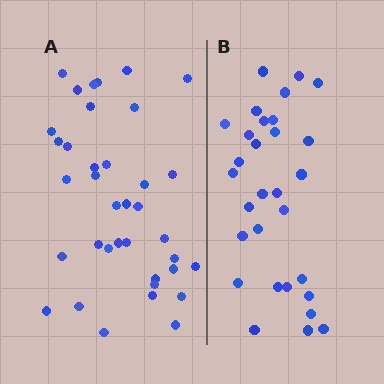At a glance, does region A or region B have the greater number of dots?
Region A (the left region) has more dots.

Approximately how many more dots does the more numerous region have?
Region A has roughly 8 or so more dots than region B.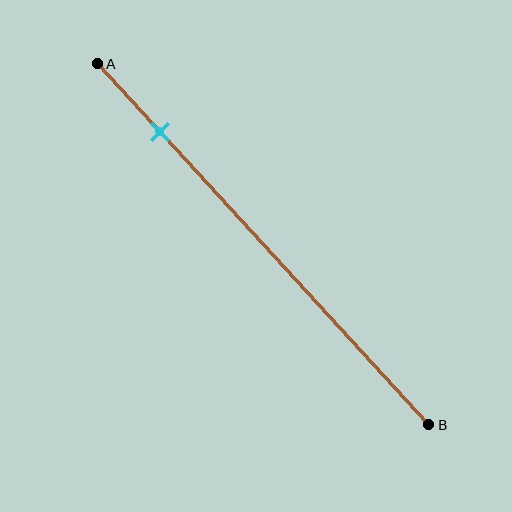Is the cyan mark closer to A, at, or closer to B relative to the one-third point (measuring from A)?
The cyan mark is closer to point A than the one-third point of segment AB.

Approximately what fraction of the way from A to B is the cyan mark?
The cyan mark is approximately 20% of the way from A to B.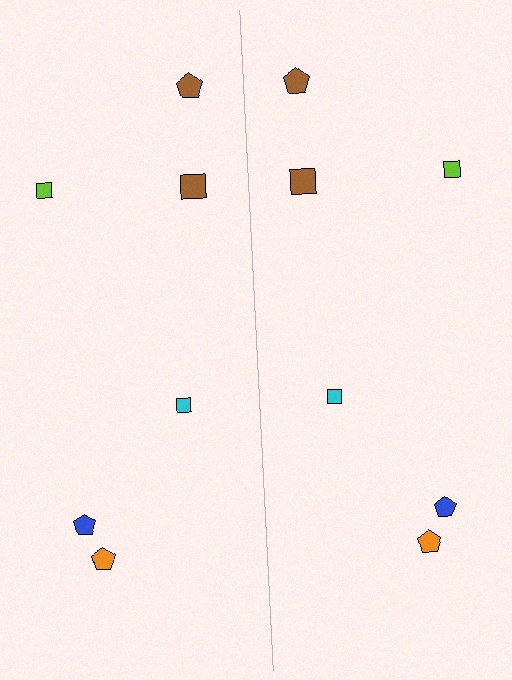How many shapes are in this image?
There are 12 shapes in this image.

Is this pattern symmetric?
Yes, this pattern has bilateral (reflection) symmetry.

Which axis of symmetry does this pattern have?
The pattern has a vertical axis of symmetry running through the center of the image.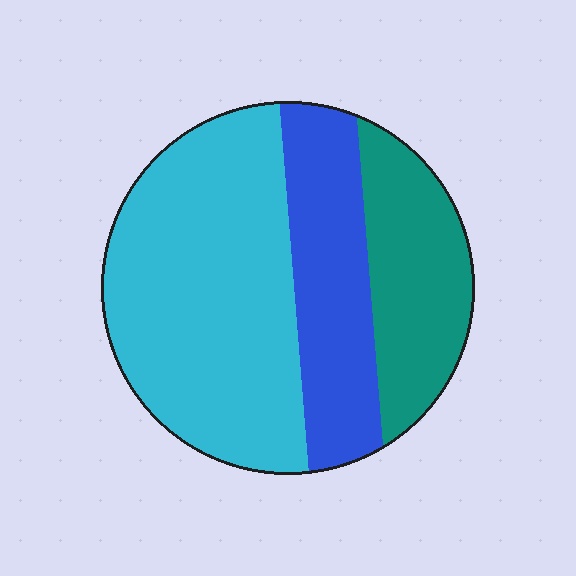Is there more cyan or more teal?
Cyan.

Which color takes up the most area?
Cyan, at roughly 50%.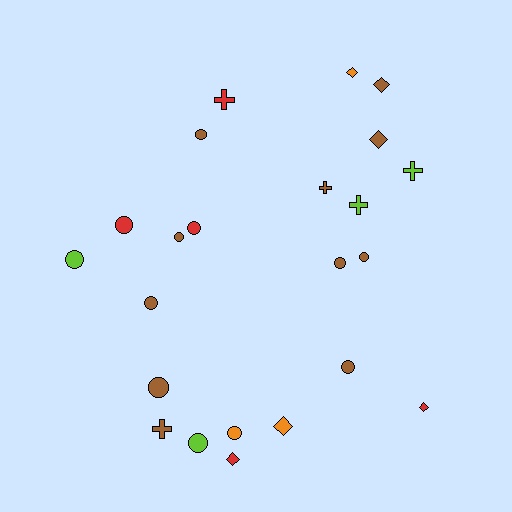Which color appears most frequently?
Brown, with 11 objects.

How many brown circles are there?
There are 7 brown circles.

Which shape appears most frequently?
Circle, with 12 objects.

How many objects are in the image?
There are 23 objects.